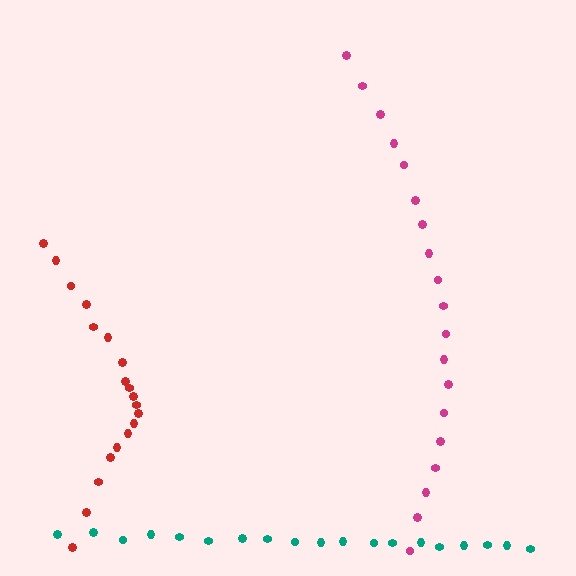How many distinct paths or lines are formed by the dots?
There are 3 distinct paths.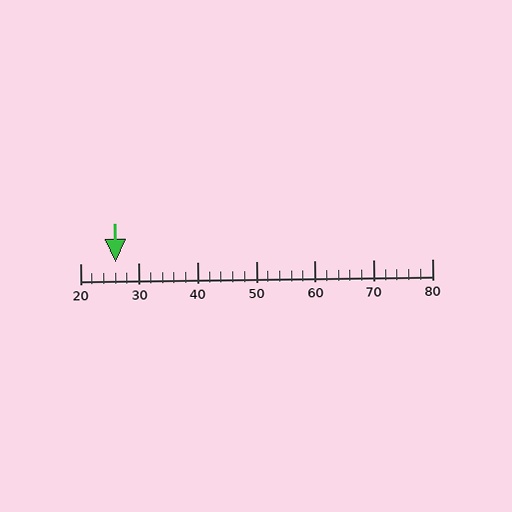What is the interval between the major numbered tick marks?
The major tick marks are spaced 10 units apart.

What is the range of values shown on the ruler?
The ruler shows values from 20 to 80.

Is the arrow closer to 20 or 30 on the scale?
The arrow is closer to 30.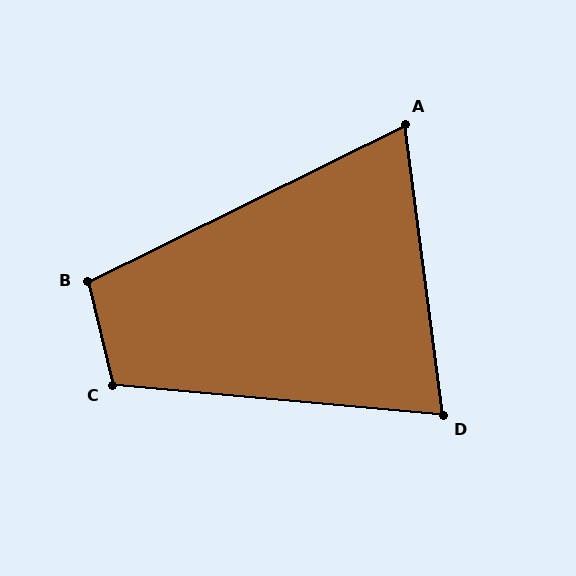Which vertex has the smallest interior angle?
A, at approximately 71 degrees.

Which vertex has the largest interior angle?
C, at approximately 109 degrees.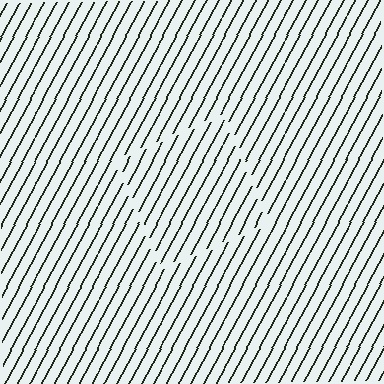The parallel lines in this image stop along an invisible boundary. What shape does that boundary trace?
An illusory square. The interior of the shape contains the same grating, shifted by half a period — the contour is defined by the phase discontinuity where line-ends from the inner and outer gratings abut.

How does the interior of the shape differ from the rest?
The interior of the shape contains the same grating, shifted by half a period — the contour is defined by the phase discontinuity where line-ends from the inner and outer gratings abut.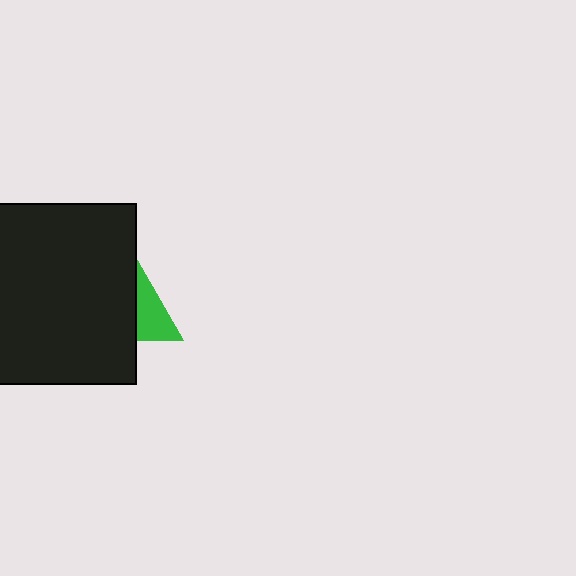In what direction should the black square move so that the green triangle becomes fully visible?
The black square should move left. That is the shortest direction to clear the overlap and leave the green triangle fully visible.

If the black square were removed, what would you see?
You would see the complete green triangle.